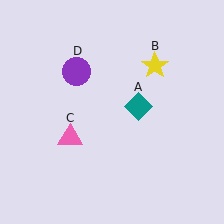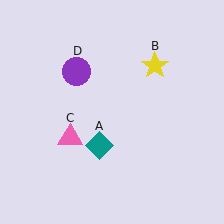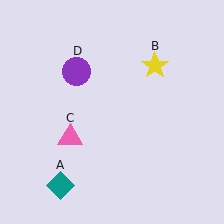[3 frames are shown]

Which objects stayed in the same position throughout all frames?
Yellow star (object B) and pink triangle (object C) and purple circle (object D) remained stationary.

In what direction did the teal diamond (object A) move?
The teal diamond (object A) moved down and to the left.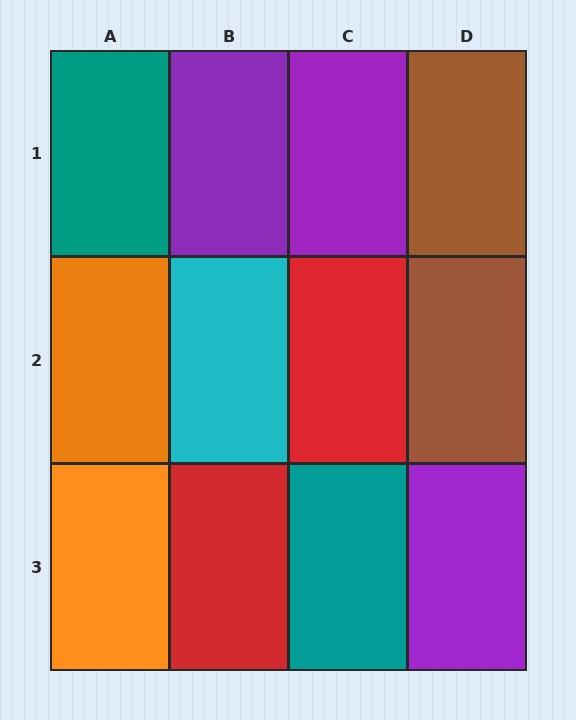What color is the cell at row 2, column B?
Cyan.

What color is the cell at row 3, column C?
Teal.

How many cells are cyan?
1 cell is cyan.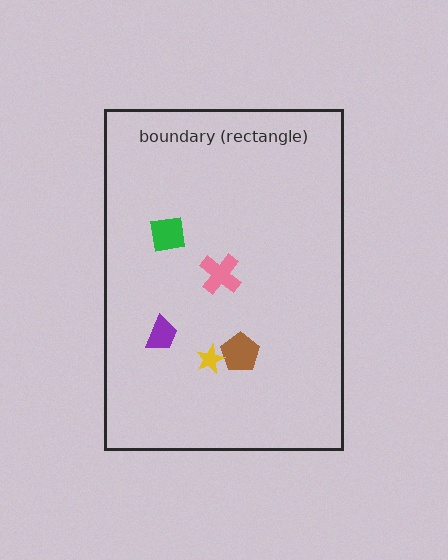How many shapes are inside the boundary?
5 inside, 0 outside.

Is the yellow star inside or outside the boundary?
Inside.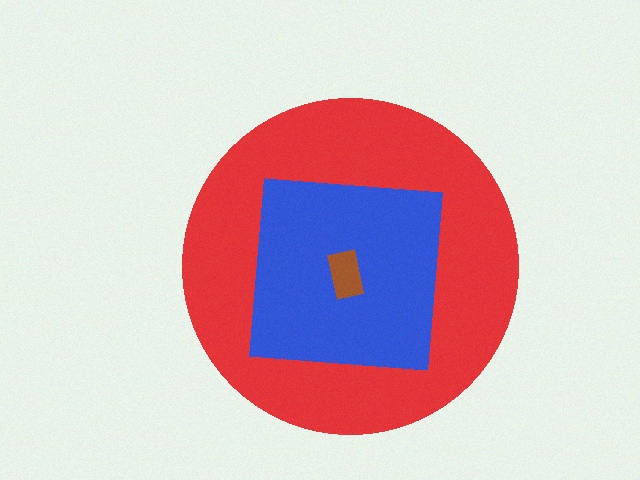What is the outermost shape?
The red circle.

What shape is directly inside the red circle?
The blue square.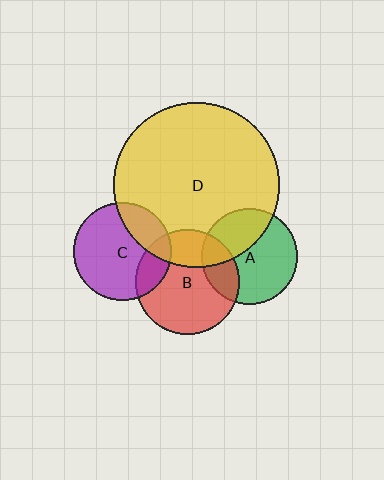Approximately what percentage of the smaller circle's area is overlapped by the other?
Approximately 35%.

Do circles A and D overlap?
Yes.